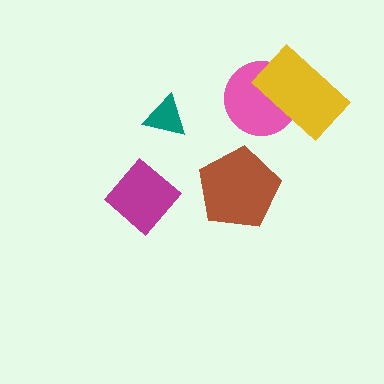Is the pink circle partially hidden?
Yes, it is partially covered by another shape.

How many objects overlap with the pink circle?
1 object overlaps with the pink circle.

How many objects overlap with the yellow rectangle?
1 object overlaps with the yellow rectangle.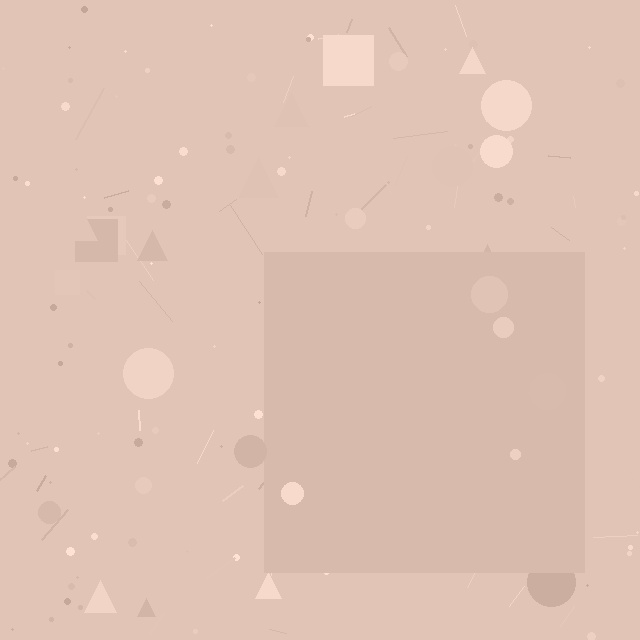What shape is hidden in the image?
A square is hidden in the image.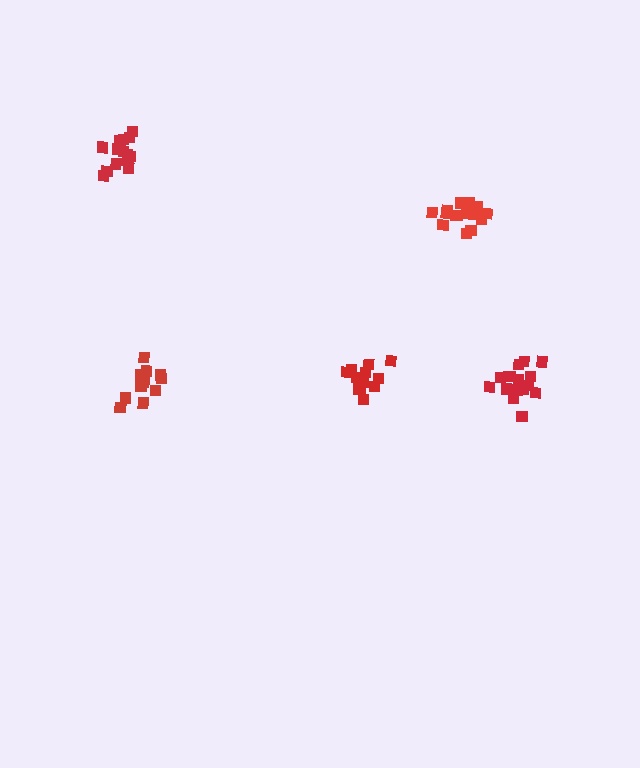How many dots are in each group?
Group 1: 17 dots, Group 2: 12 dots, Group 3: 15 dots, Group 4: 13 dots, Group 5: 17 dots (74 total).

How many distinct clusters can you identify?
There are 5 distinct clusters.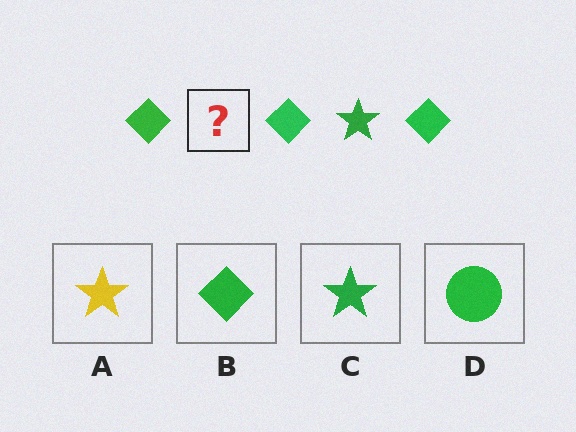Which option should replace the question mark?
Option C.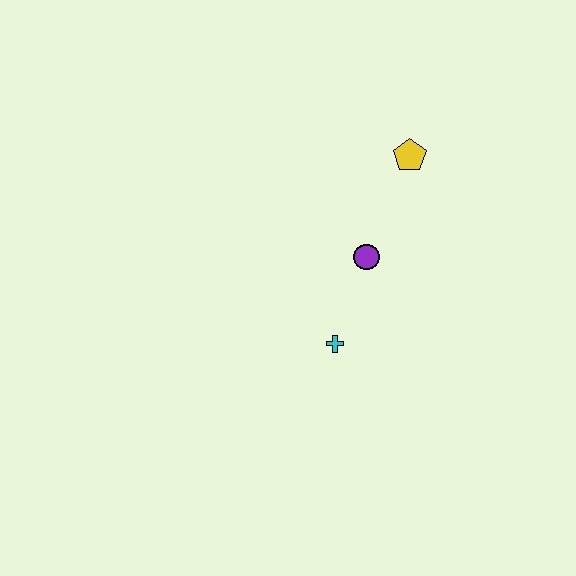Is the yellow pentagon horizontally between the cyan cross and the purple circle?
No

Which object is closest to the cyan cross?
The purple circle is closest to the cyan cross.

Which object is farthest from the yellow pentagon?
The cyan cross is farthest from the yellow pentagon.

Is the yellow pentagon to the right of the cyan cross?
Yes